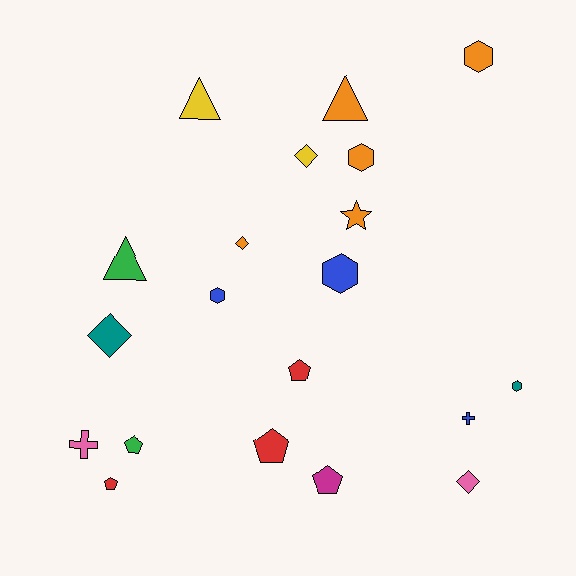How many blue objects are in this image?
There are 3 blue objects.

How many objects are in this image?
There are 20 objects.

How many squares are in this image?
There are no squares.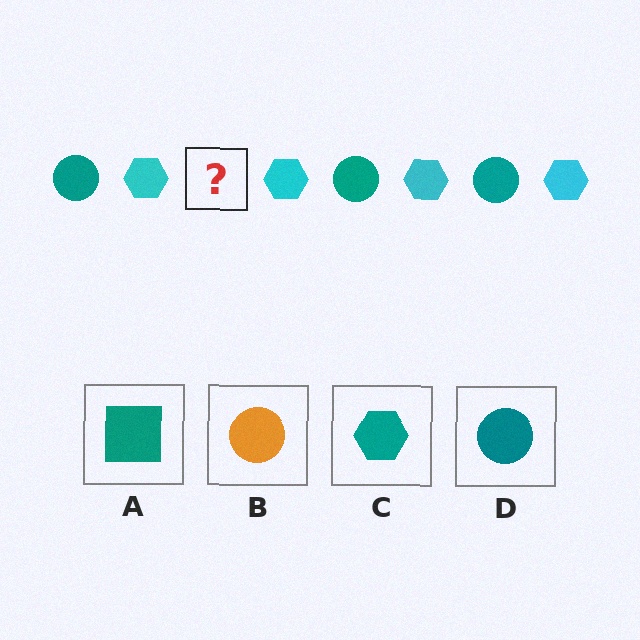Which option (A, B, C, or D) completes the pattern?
D.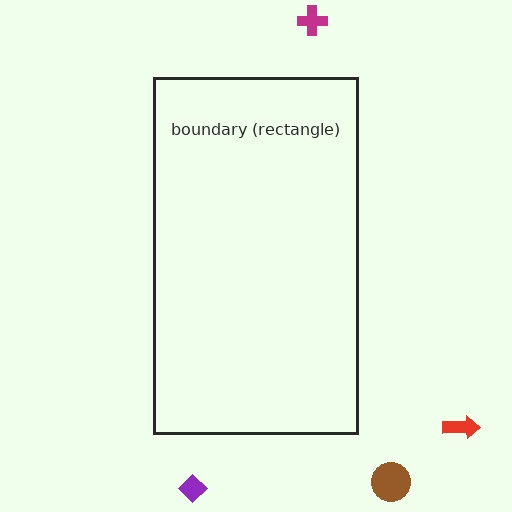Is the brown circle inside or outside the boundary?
Outside.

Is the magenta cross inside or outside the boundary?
Outside.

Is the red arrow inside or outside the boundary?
Outside.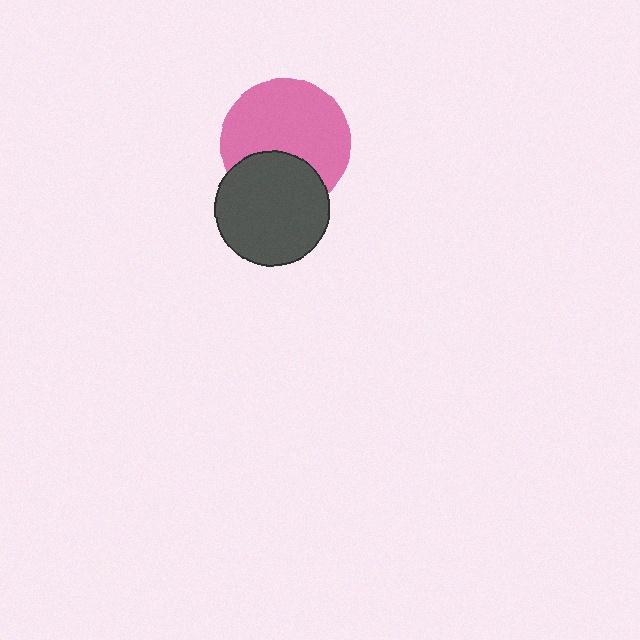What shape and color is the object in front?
The object in front is a dark gray circle.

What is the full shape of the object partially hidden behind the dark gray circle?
The partially hidden object is a pink circle.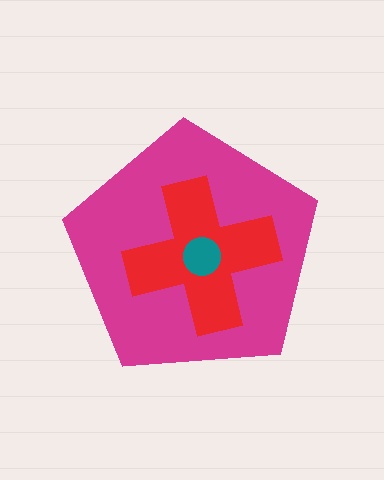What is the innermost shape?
The teal circle.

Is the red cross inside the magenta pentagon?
Yes.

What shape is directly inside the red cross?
The teal circle.